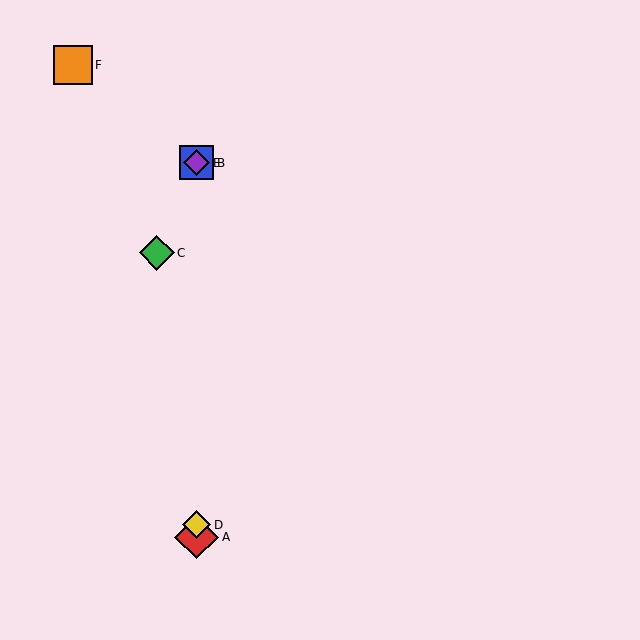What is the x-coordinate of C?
Object C is at x≈157.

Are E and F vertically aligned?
No, E is at x≈197 and F is at x≈73.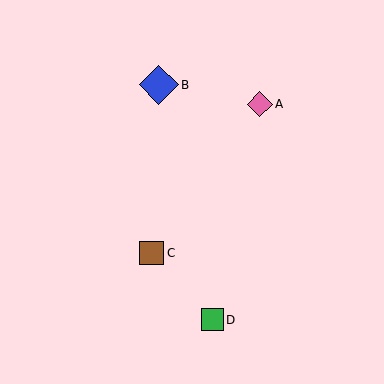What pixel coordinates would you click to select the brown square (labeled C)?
Click at (152, 253) to select the brown square C.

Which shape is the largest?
The blue diamond (labeled B) is the largest.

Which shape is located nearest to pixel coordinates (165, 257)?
The brown square (labeled C) at (152, 253) is nearest to that location.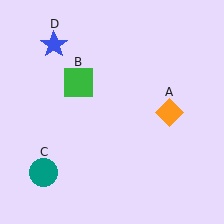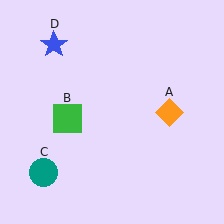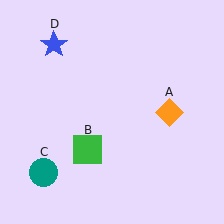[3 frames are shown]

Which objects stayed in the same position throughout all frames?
Orange diamond (object A) and teal circle (object C) and blue star (object D) remained stationary.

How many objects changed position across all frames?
1 object changed position: green square (object B).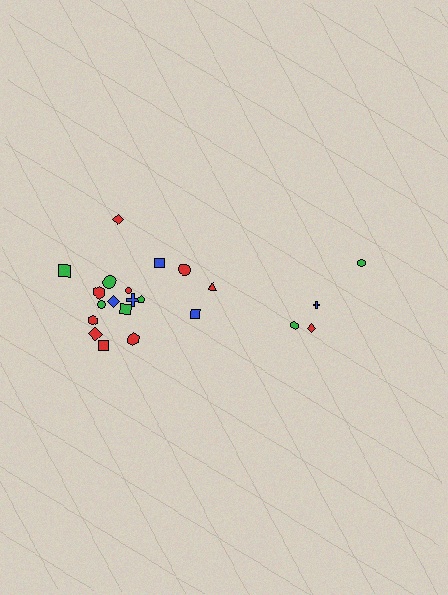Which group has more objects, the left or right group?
The left group.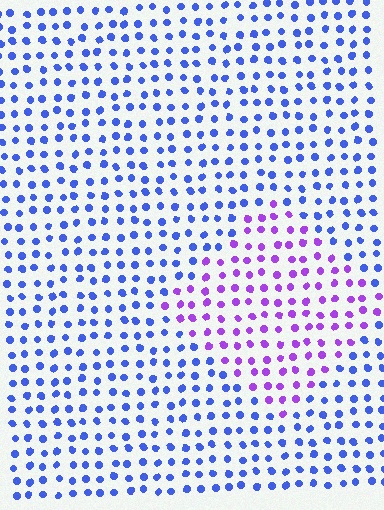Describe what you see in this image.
The image is filled with small blue elements in a uniform arrangement. A diamond-shaped region is visible where the elements are tinted to a slightly different hue, forming a subtle color boundary.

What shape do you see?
I see a diamond.